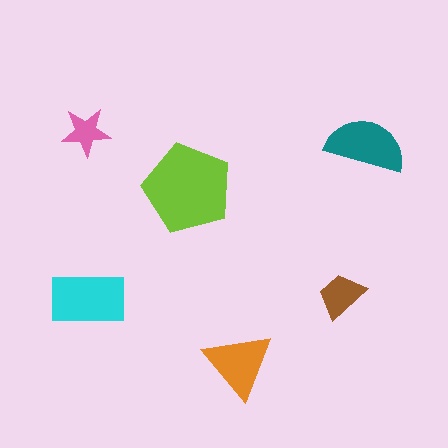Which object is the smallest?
The pink star.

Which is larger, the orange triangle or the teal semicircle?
The teal semicircle.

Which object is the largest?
The lime pentagon.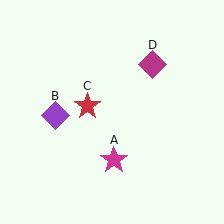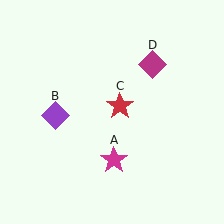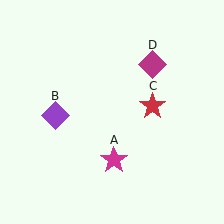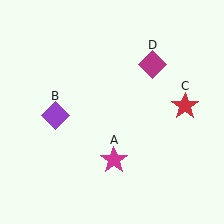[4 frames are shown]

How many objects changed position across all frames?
1 object changed position: red star (object C).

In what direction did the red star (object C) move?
The red star (object C) moved right.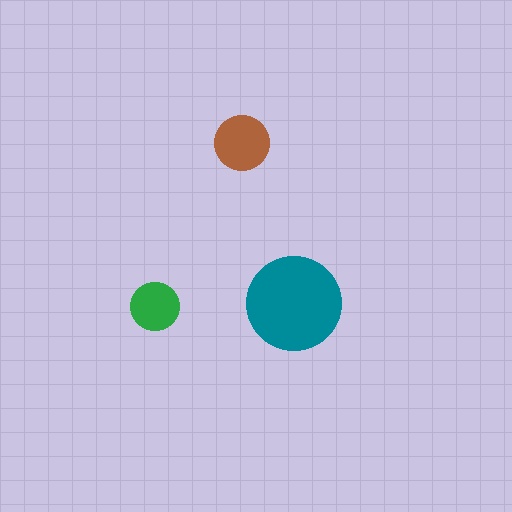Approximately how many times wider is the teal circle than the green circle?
About 2 times wider.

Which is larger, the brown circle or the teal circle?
The teal one.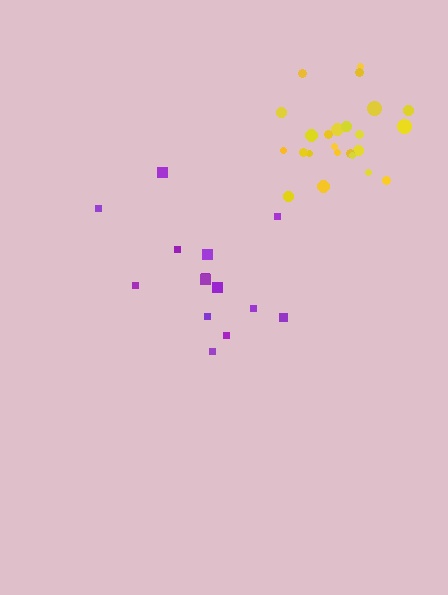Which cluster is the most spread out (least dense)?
Purple.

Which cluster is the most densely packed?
Yellow.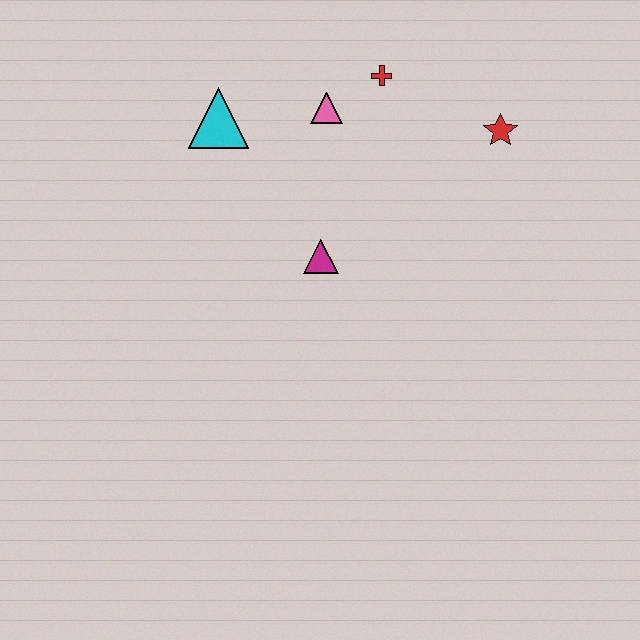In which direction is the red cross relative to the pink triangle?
The red cross is to the right of the pink triangle.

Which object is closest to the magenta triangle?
The pink triangle is closest to the magenta triangle.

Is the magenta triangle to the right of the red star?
No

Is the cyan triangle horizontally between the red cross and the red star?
No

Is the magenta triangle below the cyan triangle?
Yes